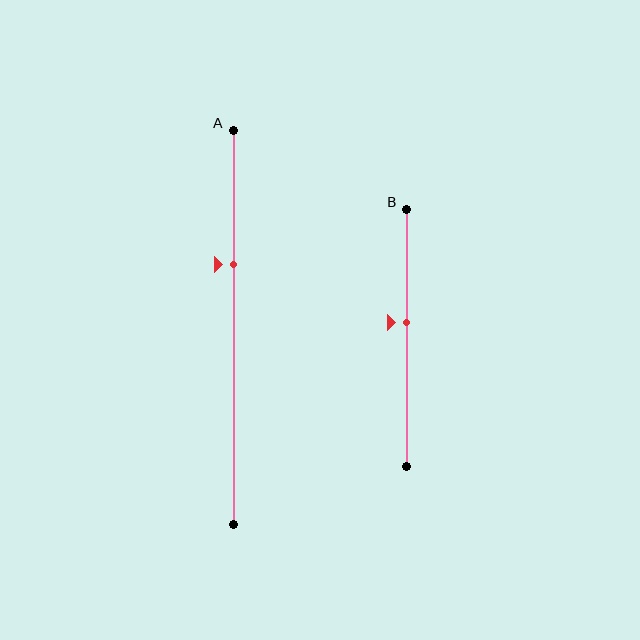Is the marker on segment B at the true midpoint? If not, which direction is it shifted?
No, the marker on segment B is shifted upward by about 6% of the segment length.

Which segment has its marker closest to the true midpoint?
Segment B has its marker closest to the true midpoint.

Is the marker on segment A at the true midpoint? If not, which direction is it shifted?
No, the marker on segment A is shifted upward by about 16% of the segment length.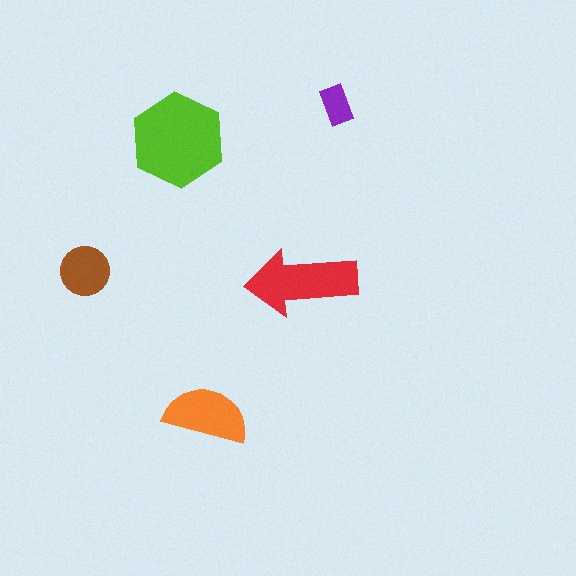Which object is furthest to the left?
The brown circle is leftmost.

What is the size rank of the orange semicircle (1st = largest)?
3rd.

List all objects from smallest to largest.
The purple rectangle, the brown circle, the orange semicircle, the red arrow, the lime hexagon.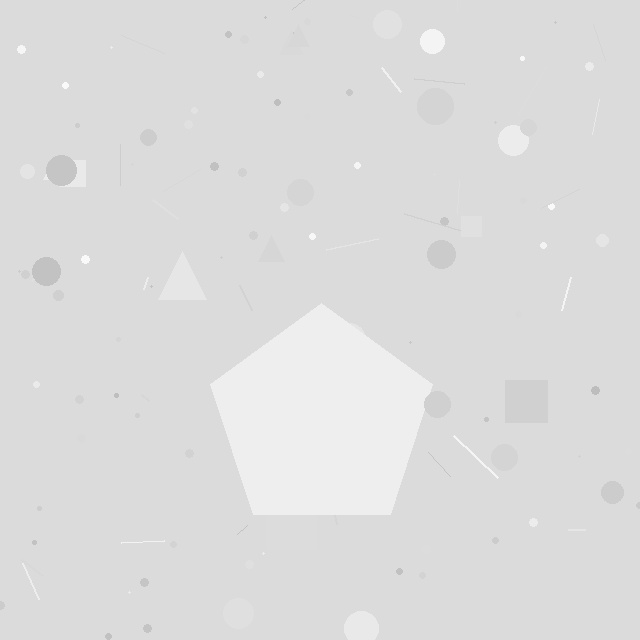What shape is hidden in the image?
A pentagon is hidden in the image.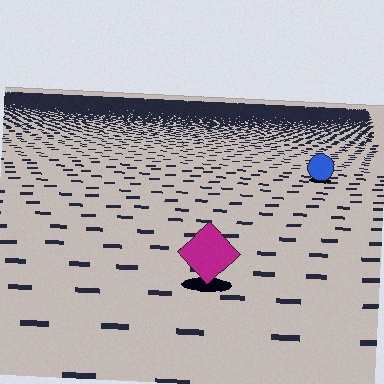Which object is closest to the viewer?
The magenta diamond is closest. The texture marks near it are larger and more spread out.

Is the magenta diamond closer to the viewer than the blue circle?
Yes. The magenta diamond is closer — you can tell from the texture gradient: the ground texture is coarser near it.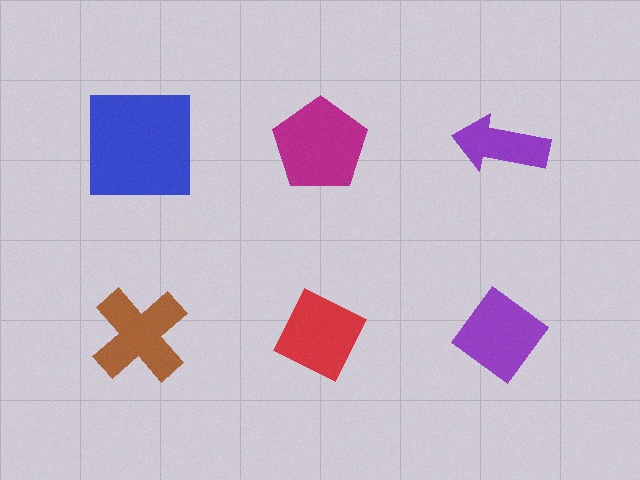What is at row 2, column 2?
A red diamond.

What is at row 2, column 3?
A purple diamond.